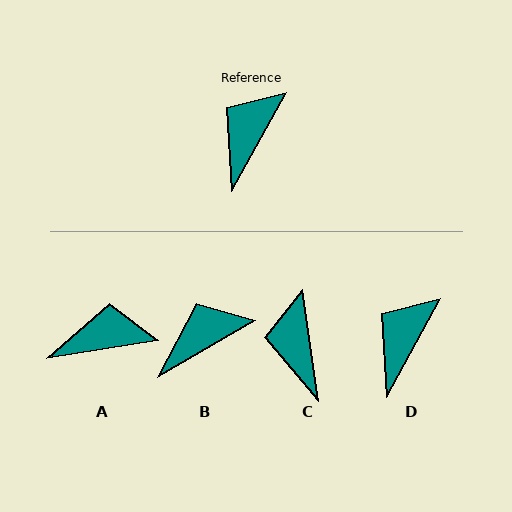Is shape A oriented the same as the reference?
No, it is off by about 52 degrees.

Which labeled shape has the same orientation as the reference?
D.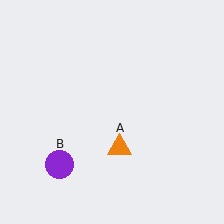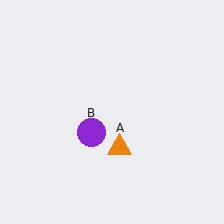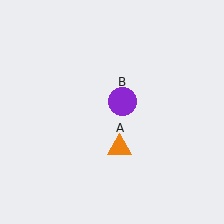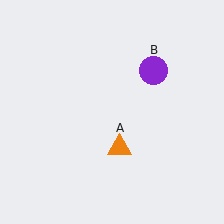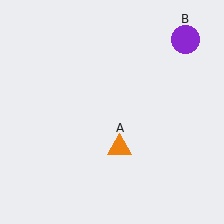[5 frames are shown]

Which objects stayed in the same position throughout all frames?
Orange triangle (object A) remained stationary.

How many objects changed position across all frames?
1 object changed position: purple circle (object B).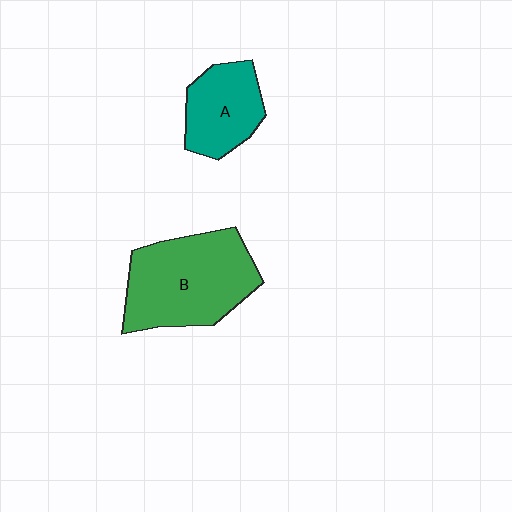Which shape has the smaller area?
Shape A (teal).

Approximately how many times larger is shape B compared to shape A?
Approximately 1.8 times.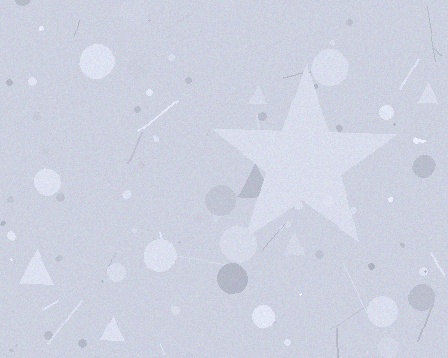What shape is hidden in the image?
A star is hidden in the image.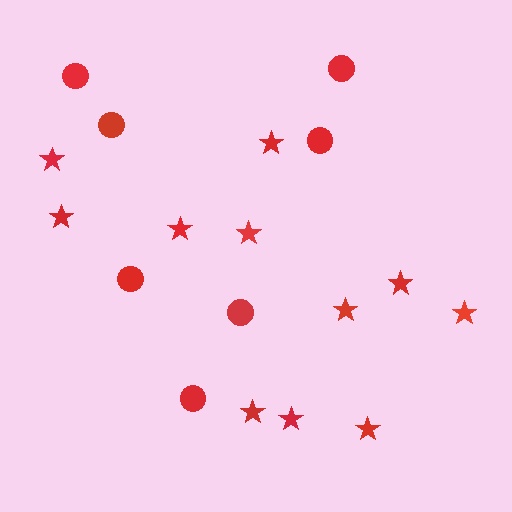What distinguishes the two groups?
There are 2 groups: one group of stars (11) and one group of circles (7).